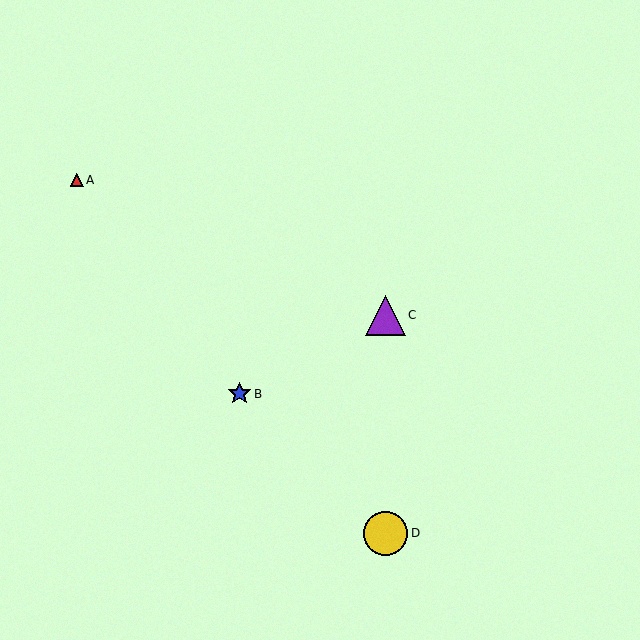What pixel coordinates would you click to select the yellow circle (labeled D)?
Click at (386, 533) to select the yellow circle D.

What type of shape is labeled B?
Shape B is a blue star.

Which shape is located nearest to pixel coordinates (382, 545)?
The yellow circle (labeled D) at (386, 533) is nearest to that location.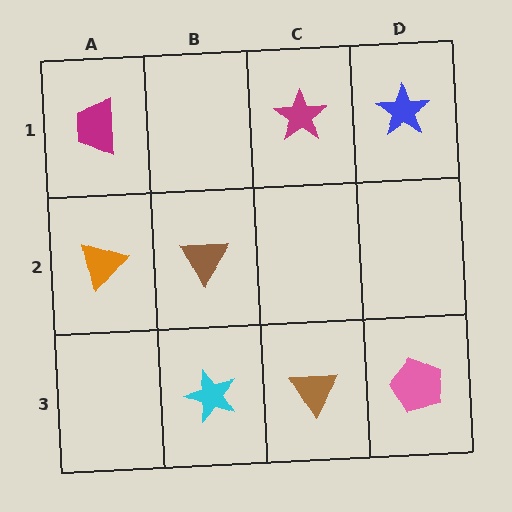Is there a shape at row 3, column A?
No, that cell is empty.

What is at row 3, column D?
A pink pentagon.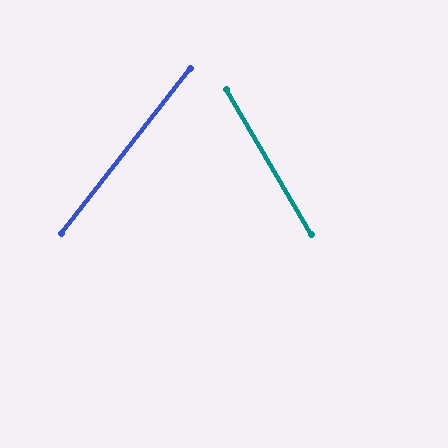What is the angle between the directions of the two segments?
Approximately 68 degrees.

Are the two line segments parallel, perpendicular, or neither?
Neither parallel nor perpendicular — they differ by about 68°.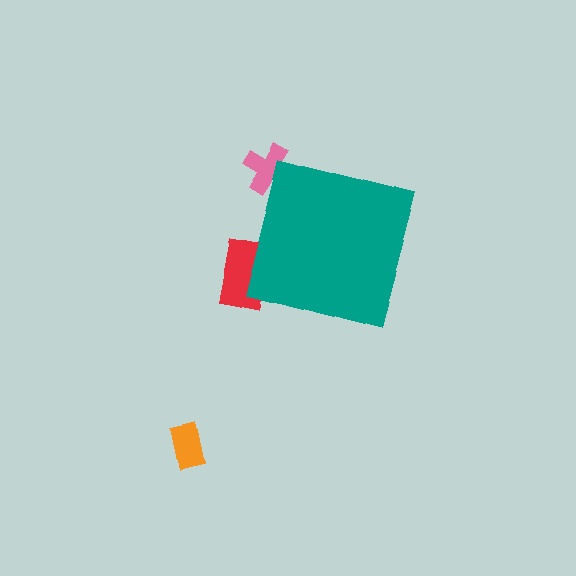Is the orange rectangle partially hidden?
No, the orange rectangle is fully visible.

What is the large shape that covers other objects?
A teal square.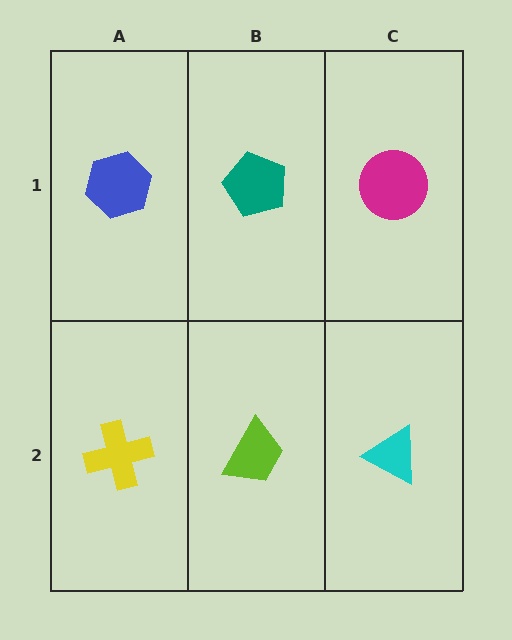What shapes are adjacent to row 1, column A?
A yellow cross (row 2, column A), a teal pentagon (row 1, column B).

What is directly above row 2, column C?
A magenta circle.